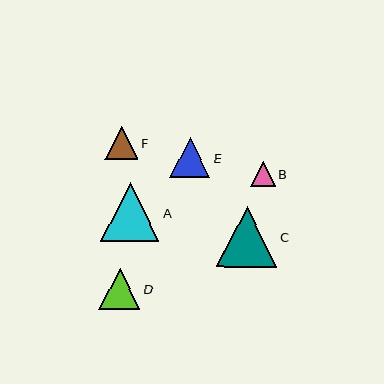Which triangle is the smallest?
Triangle B is the smallest with a size of approximately 25 pixels.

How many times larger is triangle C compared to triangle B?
Triangle C is approximately 2.5 times the size of triangle B.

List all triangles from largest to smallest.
From largest to smallest: C, A, D, E, F, B.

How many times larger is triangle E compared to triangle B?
Triangle E is approximately 1.6 times the size of triangle B.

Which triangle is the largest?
Triangle C is the largest with a size of approximately 61 pixels.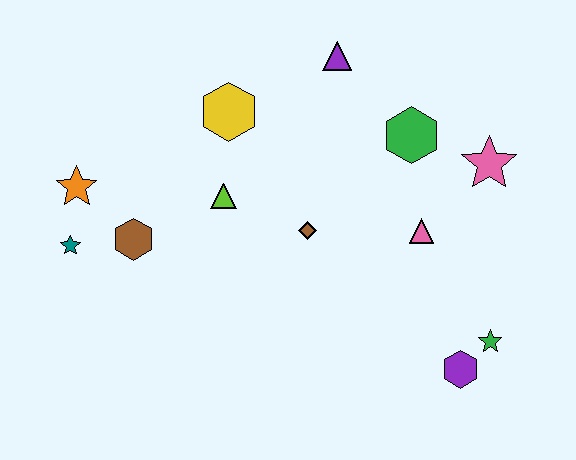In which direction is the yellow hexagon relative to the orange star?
The yellow hexagon is to the right of the orange star.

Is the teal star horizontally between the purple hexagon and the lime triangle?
No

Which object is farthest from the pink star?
The teal star is farthest from the pink star.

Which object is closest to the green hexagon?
The pink star is closest to the green hexagon.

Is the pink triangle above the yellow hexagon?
No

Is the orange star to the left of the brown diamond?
Yes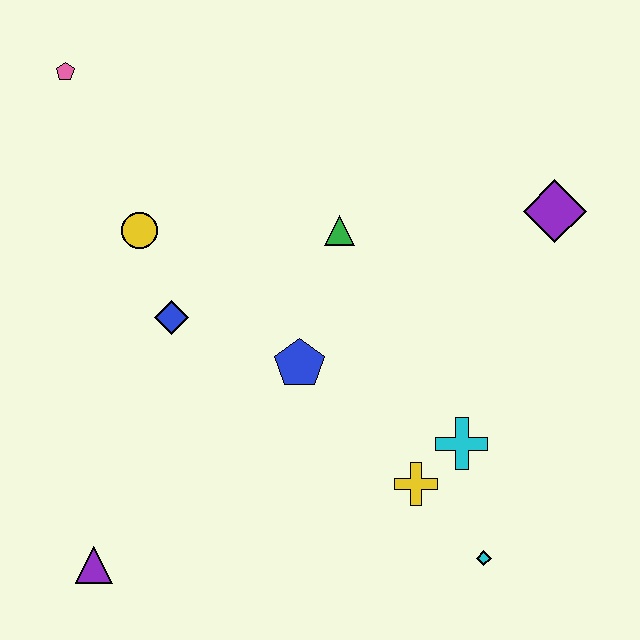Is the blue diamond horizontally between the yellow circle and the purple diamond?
Yes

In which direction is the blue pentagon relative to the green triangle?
The blue pentagon is below the green triangle.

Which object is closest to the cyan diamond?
The yellow cross is closest to the cyan diamond.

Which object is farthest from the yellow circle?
The cyan diamond is farthest from the yellow circle.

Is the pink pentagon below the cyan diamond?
No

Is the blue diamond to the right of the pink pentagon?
Yes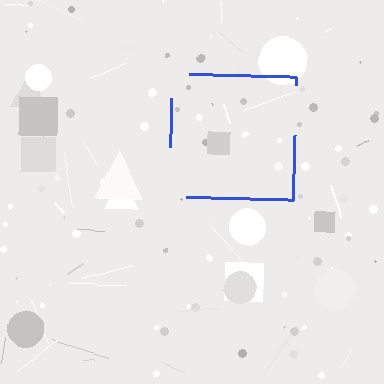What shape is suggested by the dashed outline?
The dashed outline suggests a square.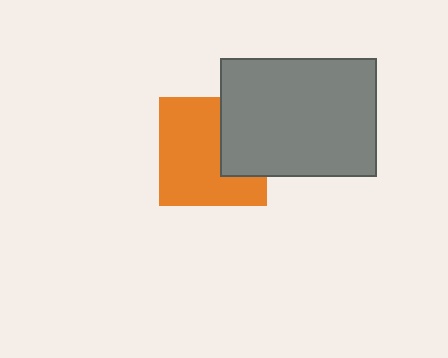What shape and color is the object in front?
The object in front is a gray rectangle.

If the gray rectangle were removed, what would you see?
You would see the complete orange square.